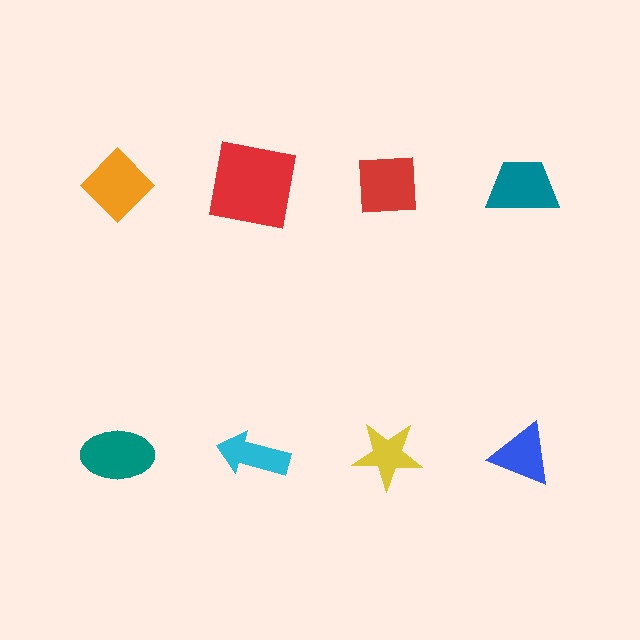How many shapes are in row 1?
4 shapes.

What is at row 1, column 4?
A teal trapezoid.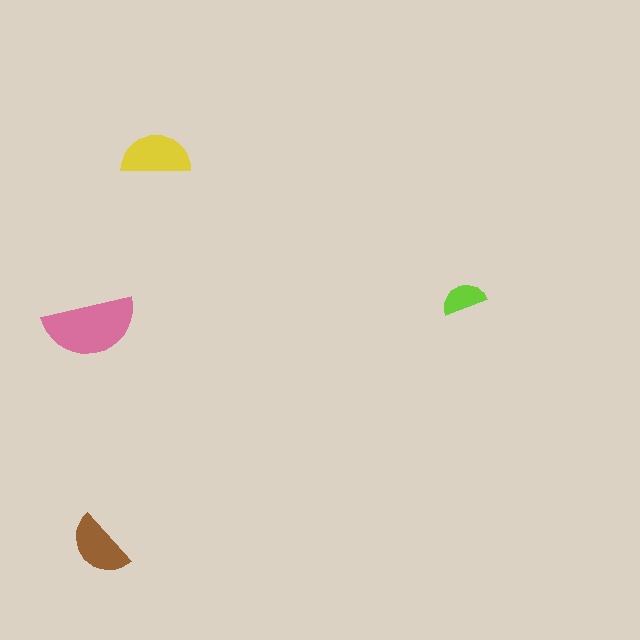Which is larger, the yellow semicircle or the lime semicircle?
The yellow one.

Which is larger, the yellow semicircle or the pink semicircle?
The pink one.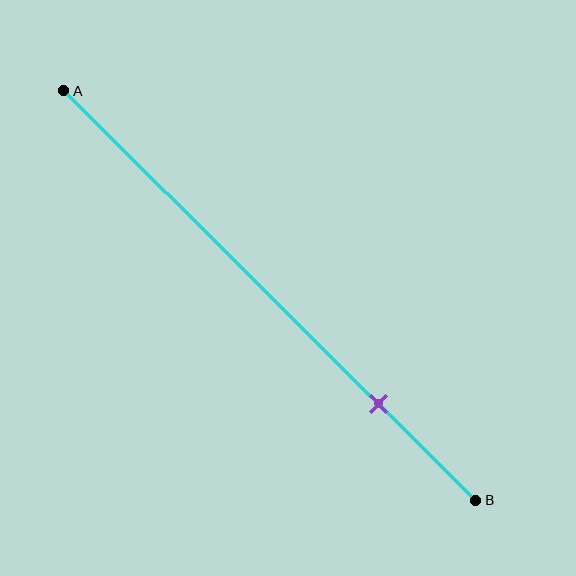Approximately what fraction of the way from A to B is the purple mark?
The purple mark is approximately 75% of the way from A to B.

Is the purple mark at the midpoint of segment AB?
No, the mark is at about 75% from A, not at the 50% midpoint.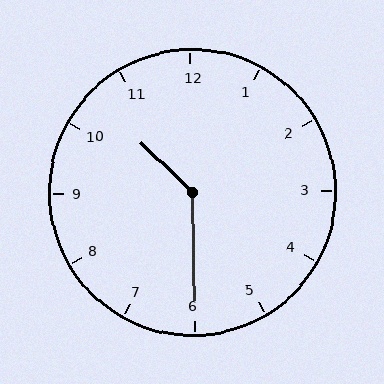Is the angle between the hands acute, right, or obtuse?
It is obtuse.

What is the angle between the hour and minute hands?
Approximately 135 degrees.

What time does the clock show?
10:30.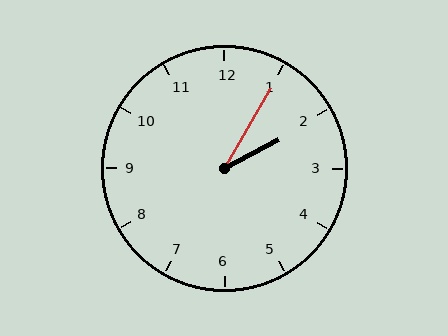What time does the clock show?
2:05.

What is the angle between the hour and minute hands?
Approximately 32 degrees.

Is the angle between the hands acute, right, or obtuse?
It is acute.